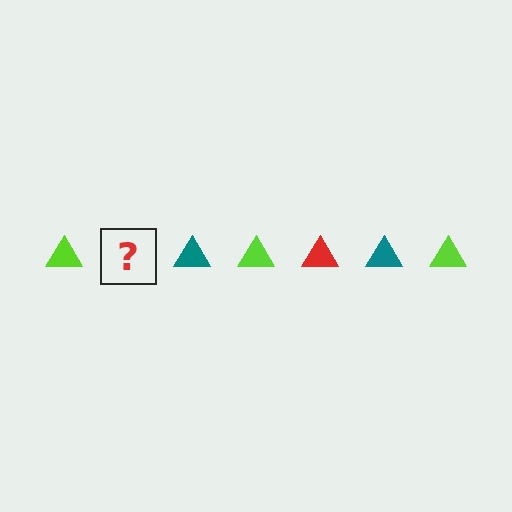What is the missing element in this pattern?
The missing element is a red triangle.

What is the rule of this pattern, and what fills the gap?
The rule is that the pattern cycles through lime, red, teal triangles. The gap should be filled with a red triangle.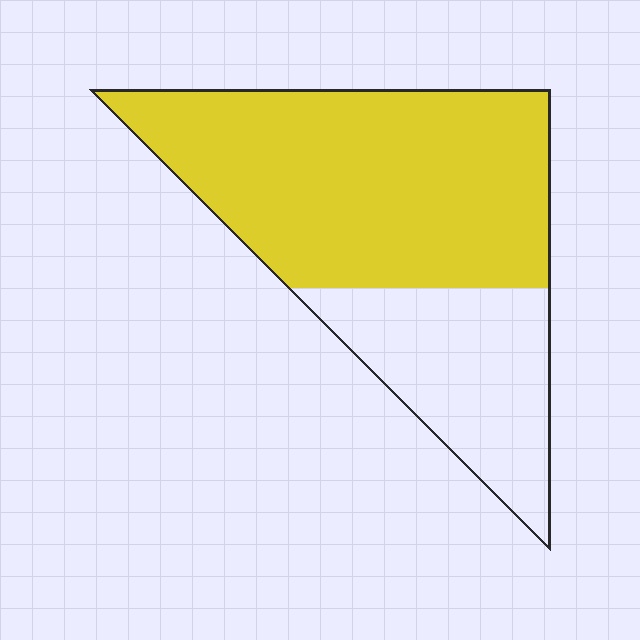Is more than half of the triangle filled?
Yes.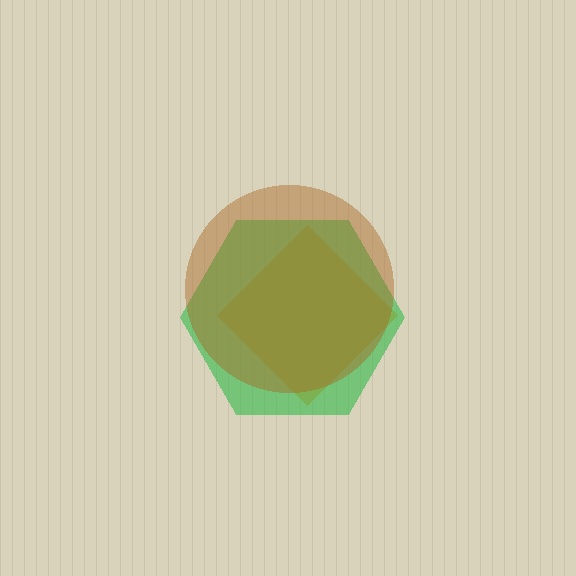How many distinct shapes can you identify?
There are 3 distinct shapes: an orange diamond, a green hexagon, a brown circle.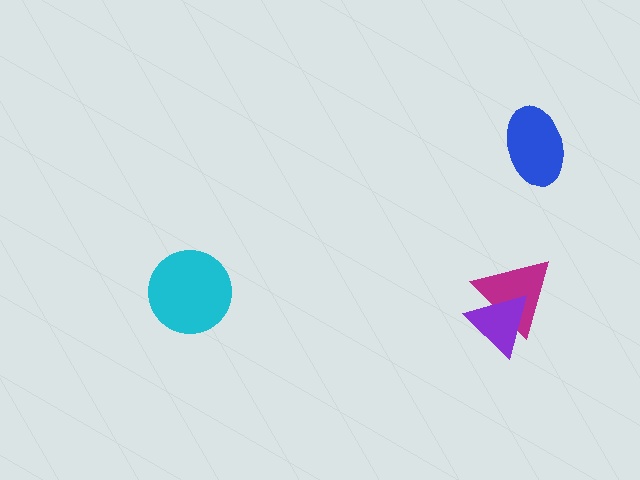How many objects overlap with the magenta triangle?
1 object overlaps with the magenta triangle.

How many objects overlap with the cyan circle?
0 objects overlap with the cyan circle.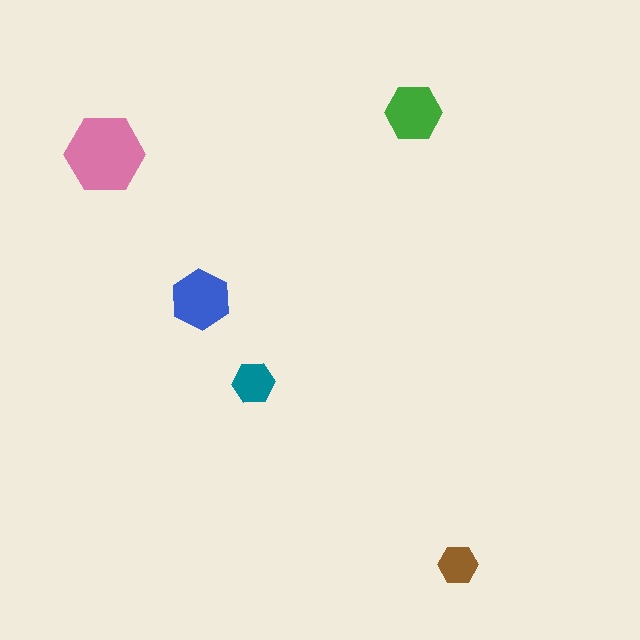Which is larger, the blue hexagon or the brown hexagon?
The blue one.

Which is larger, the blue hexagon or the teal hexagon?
The blue one.